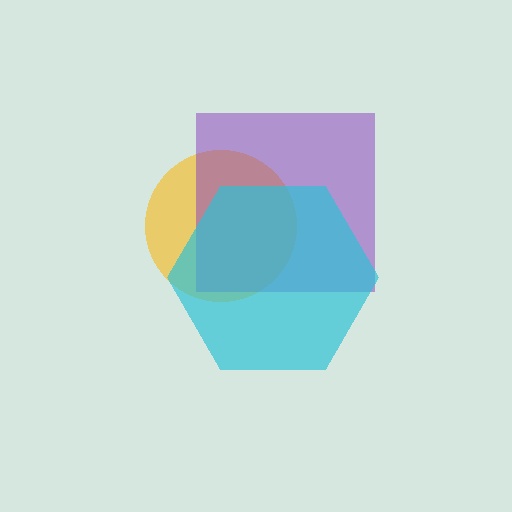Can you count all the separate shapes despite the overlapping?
Yes, there are 3 separate shapes.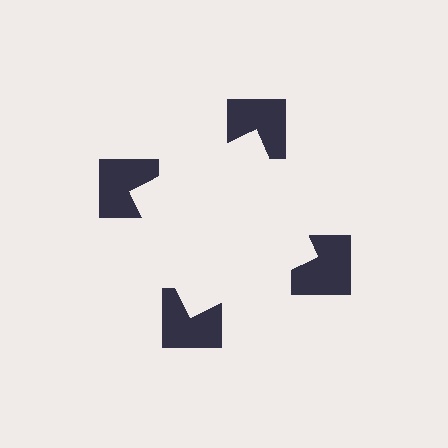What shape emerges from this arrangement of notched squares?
An illusory square — its edges are inferred from the aligned wedge cuts in the notched squares, not physically drawn.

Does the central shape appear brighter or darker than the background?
It typically appears slightly brighter than the background, even though no actual brightness change is drawn.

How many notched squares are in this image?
There are 4 — one at each vertex of the illusory square.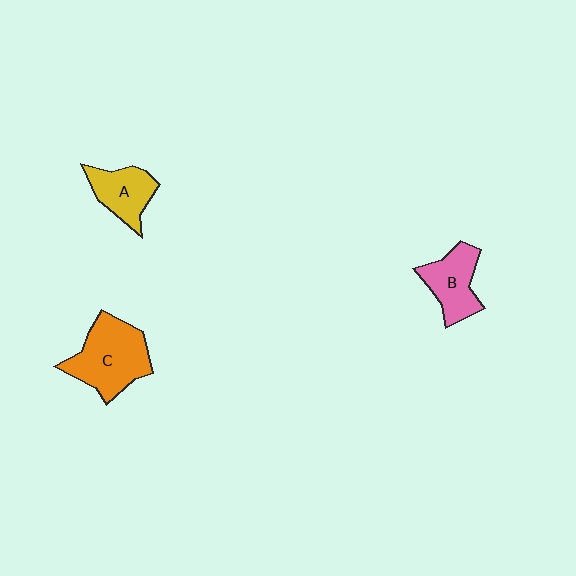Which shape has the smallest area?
Shape A (yellow).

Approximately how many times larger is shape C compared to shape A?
Approximately 1.6 times.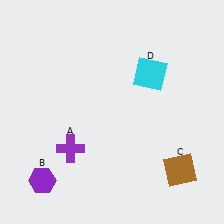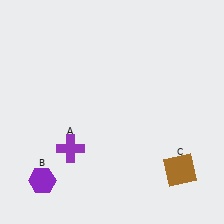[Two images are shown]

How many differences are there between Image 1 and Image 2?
There is 1 difference between the two images.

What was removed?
The cyan square (D) was removed in Image 2.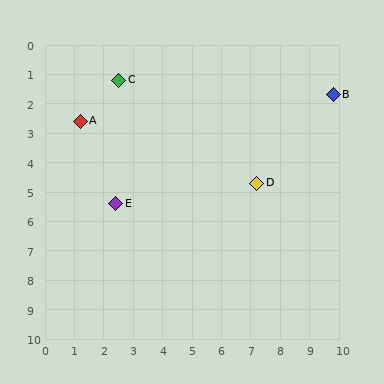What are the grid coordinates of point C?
Point C is at approximately (2.5, 1.2).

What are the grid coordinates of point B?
Point B is at approximately (9.8, 1.7).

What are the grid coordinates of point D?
Point D is at approximately (7.2, 4.7).